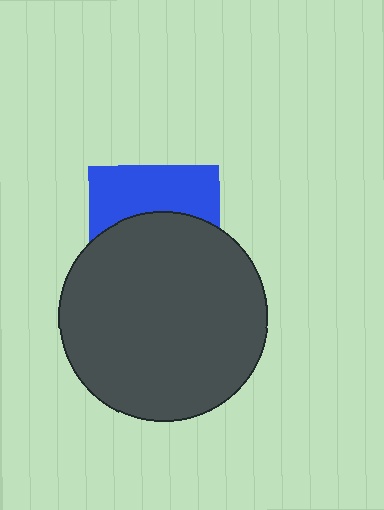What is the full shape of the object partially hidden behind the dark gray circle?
The partially hidden object is a blue square.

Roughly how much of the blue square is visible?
A small part of it is visible (roughly 41%).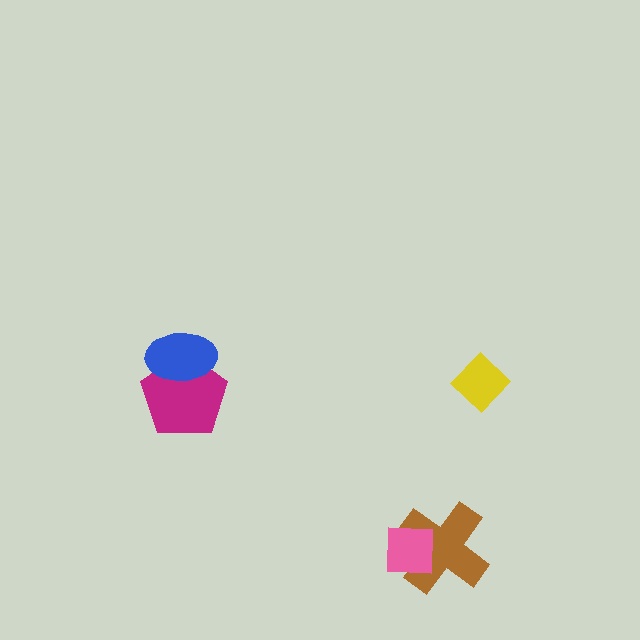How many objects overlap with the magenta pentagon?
1 object overlaps with the magenta pentagon.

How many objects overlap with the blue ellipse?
1 object overlaps with the blue ellipse.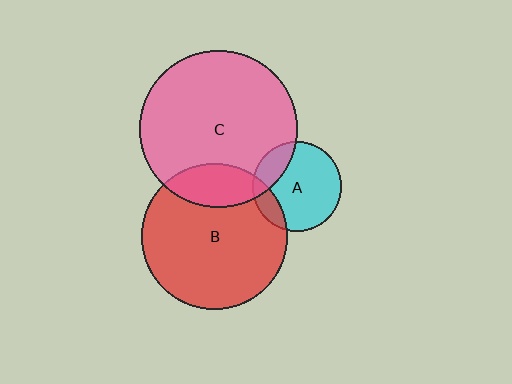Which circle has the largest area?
Circle C (pink).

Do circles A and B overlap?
Yes.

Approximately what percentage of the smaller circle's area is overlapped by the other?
Approximately 15%.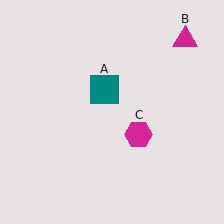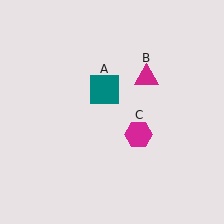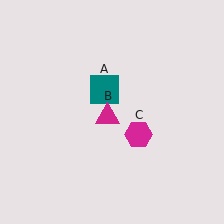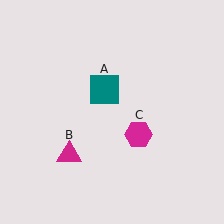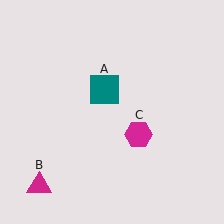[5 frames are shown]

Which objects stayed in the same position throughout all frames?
Teal square (object A) and magenta hexagon (object C) remained stationary.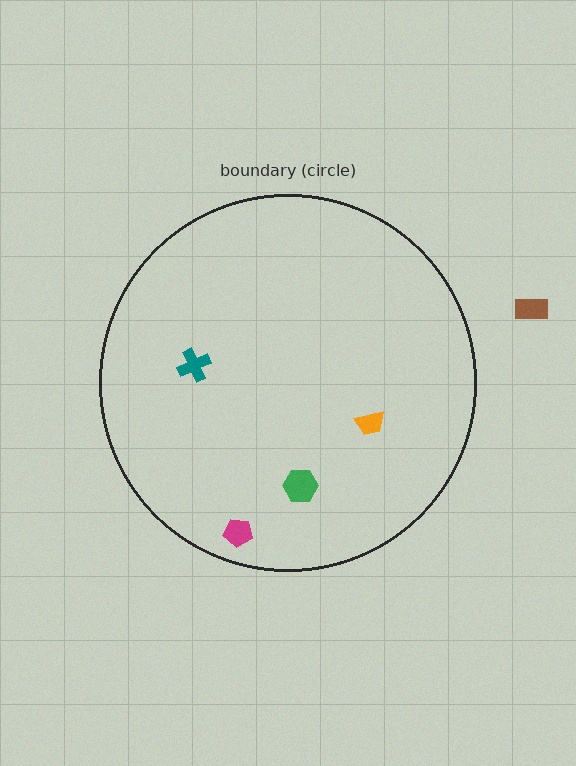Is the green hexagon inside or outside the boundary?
Inside.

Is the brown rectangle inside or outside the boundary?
Outside.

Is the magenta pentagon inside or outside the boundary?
Inside.